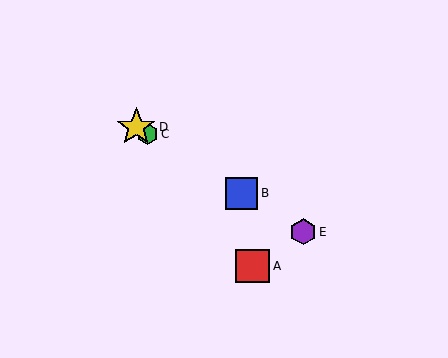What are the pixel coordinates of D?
Object D is at (136, 127).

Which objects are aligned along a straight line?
Objects B, C, D, E are aligned along a straight line.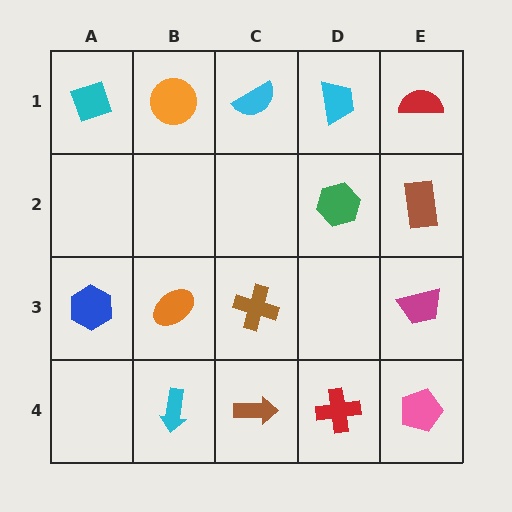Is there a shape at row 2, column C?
No, that cell is empty.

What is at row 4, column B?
A cyan arrow.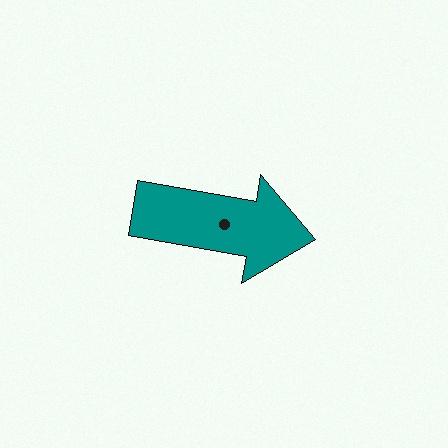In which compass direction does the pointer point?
East.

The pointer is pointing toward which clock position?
Roughly 3 o'clock.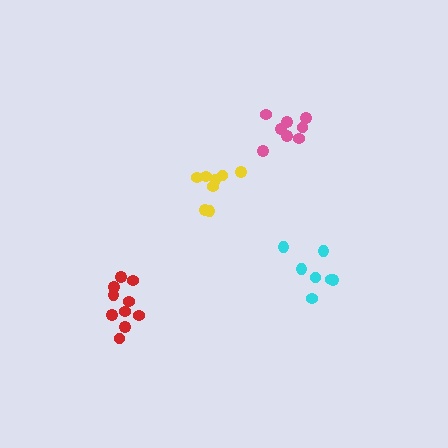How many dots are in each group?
Group 1: 10 dots, Group 2: 8 dots, Group 3: 7 dots, Group 4: 8 dots (33 total).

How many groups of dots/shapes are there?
There are 4 groups.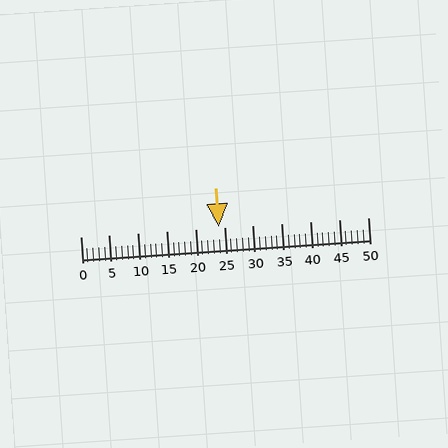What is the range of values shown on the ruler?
The ruler shows values from 0 to 50.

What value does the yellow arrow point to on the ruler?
The yellow arrow points to approximately 24.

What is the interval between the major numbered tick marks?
The major tick marks are spaced 5 units apart.